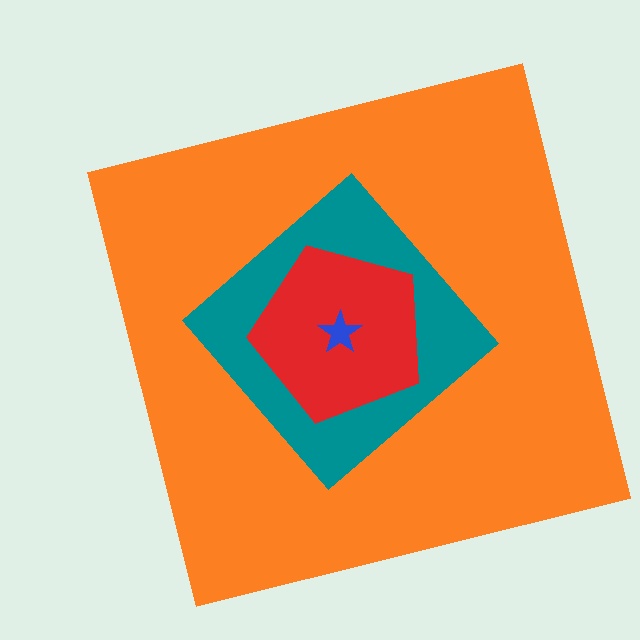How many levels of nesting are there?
4.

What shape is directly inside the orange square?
The teal diamond.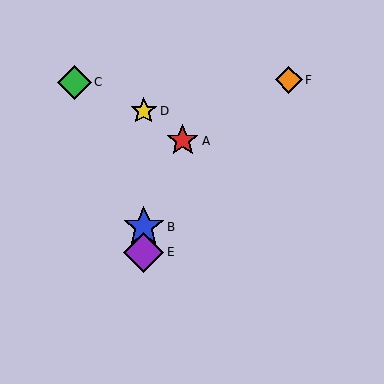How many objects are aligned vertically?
3 objects (B, D, E) are aligned vertically.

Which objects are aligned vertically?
Objects B, D, E are aligned vertically.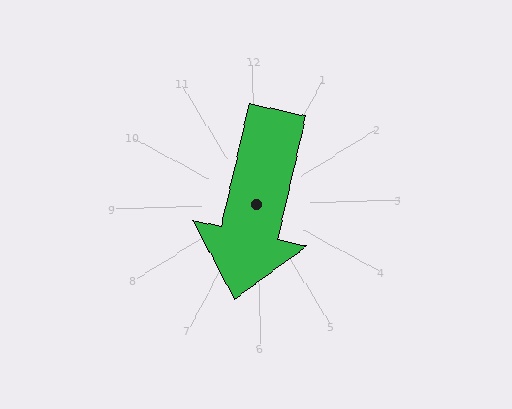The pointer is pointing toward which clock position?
Roughly 6 o'clock.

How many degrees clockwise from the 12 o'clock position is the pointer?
Approximately 194 degrees.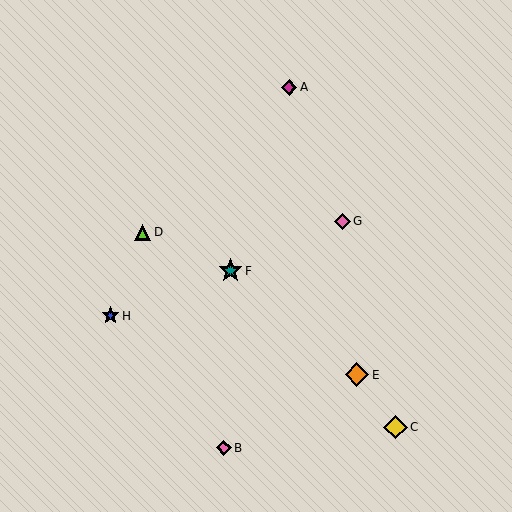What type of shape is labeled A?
Shape A is a magenta diamond.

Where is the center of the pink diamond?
The center of the pink diamond is at (224, 448).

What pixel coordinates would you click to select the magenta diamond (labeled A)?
Click at (289, 87) to select the magenta diamond A.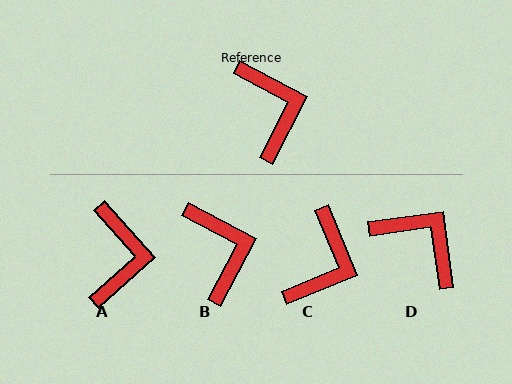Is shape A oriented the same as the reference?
No, it is off by about 21 degrees.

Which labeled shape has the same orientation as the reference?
B.